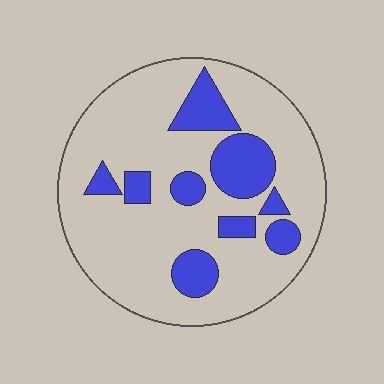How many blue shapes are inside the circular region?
9.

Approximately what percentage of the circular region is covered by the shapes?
Approximately 20%.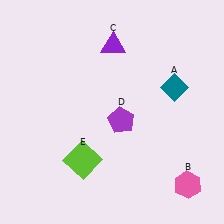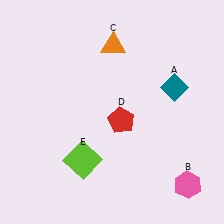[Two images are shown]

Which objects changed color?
C changed from purple to orange. D changed from purple to red.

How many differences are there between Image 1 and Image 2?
There are 2 differences between the two images.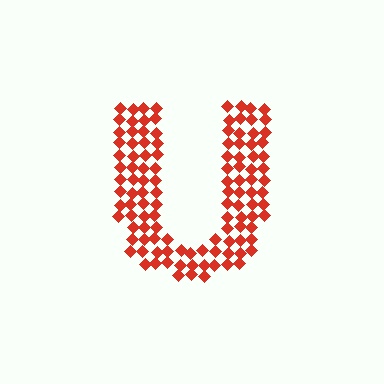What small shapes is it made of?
It is made of small diamonds.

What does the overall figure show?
The overall figure shows the letter U.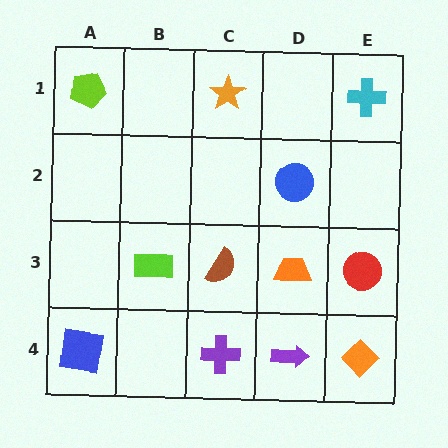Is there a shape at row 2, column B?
No, that cell is empty.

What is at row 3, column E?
A red circle.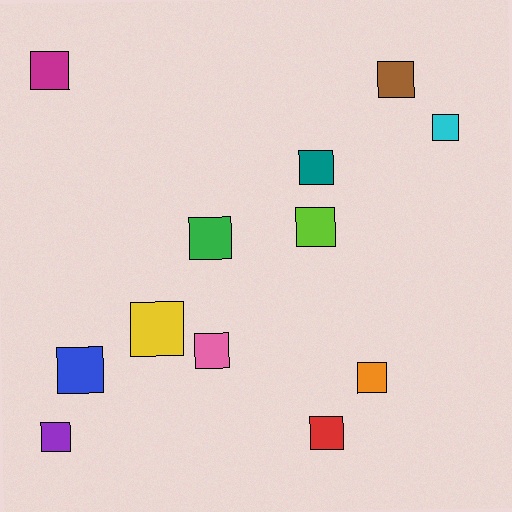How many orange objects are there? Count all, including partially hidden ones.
There is 1 orange object.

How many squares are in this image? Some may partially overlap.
There are 12 squares.